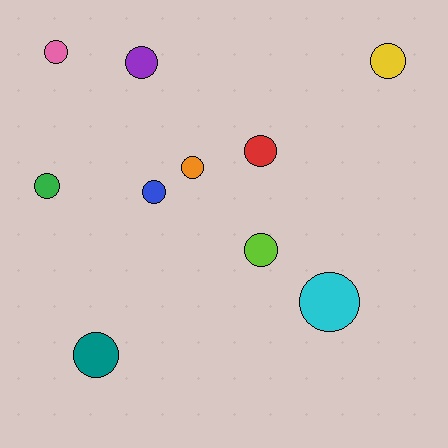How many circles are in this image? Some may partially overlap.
There are 10 circles.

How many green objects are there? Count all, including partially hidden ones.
There is 1 green object.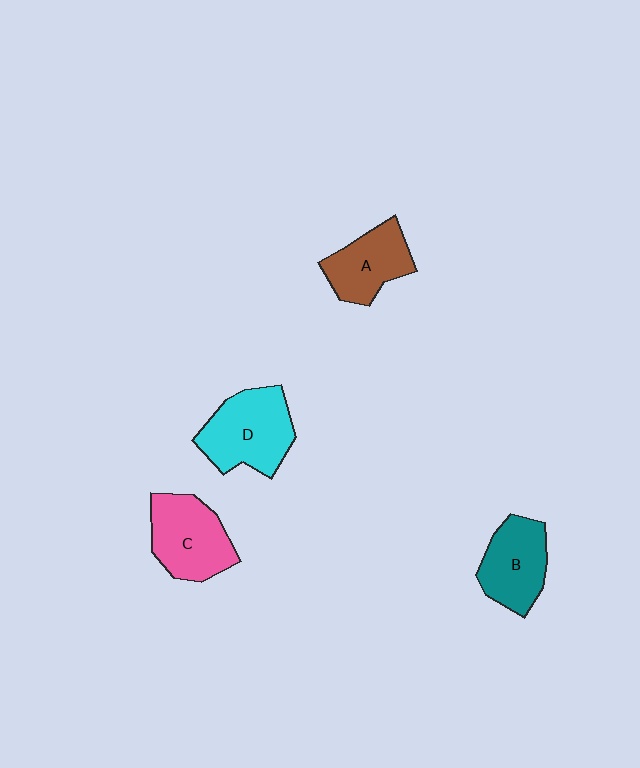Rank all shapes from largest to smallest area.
From largest to smallest: D (cyan), C (pink), B (teal), A (brown).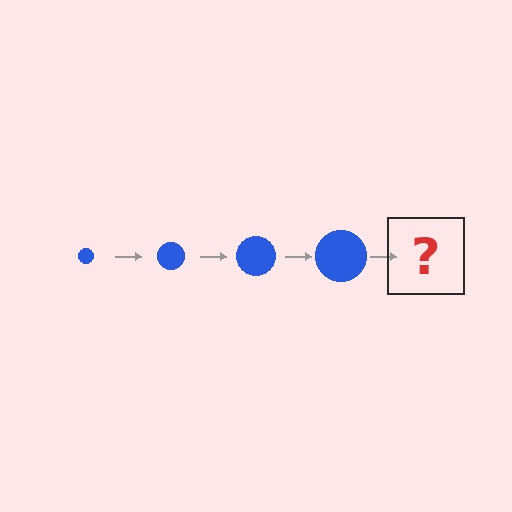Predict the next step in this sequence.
The next step is a blue circle, larger than the previous one.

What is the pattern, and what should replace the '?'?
The pattern is that the circle gets progressively larger each step. The '?' should be a blue circle, larger than the previous one.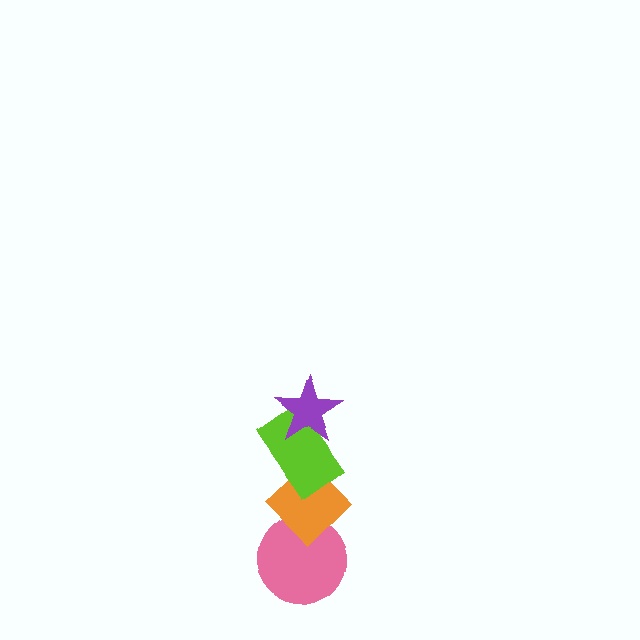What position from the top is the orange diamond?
The orange diamond is 3rd from the top.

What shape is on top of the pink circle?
The orange diamond is on top of the pink circle.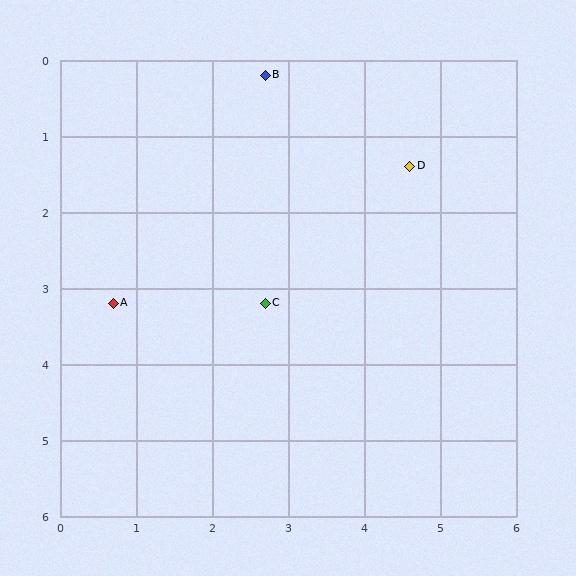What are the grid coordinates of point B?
Point B is at approximately (2.7, 0.2).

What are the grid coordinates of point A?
Point A is at approximately (0.7, 3.2).